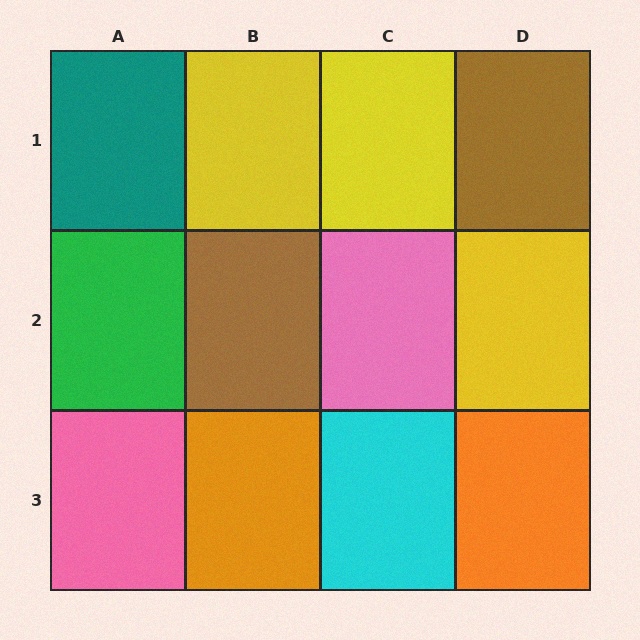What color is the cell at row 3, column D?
Orange.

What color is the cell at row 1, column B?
Yellow.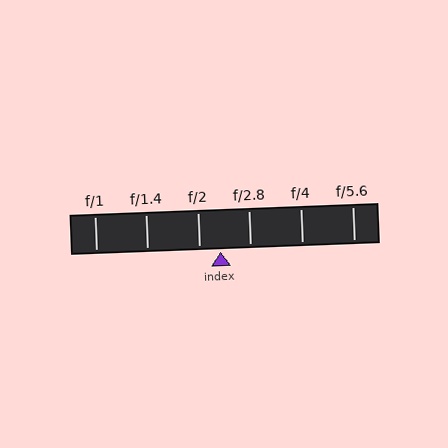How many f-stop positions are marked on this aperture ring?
There are 6 f-stop positions marked.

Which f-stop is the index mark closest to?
The index mark is closest to f/2.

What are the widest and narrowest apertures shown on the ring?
The widest aperture shown is f/1 and the narrowest is f/5.6.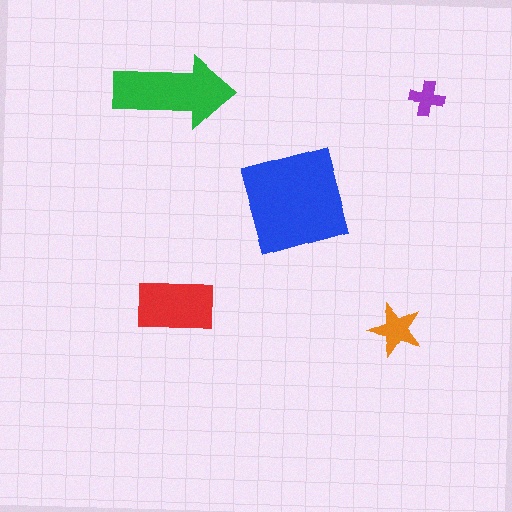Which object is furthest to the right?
The purple cross is rightmost.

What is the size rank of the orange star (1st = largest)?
4th.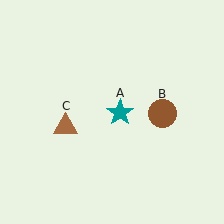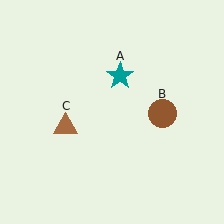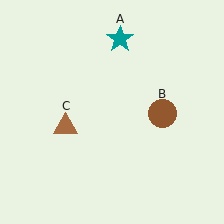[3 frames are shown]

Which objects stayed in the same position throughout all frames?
Brown circle (object B) and brown triangle (object C) remained stationary.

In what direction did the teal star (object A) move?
The teal star (object A) moved up.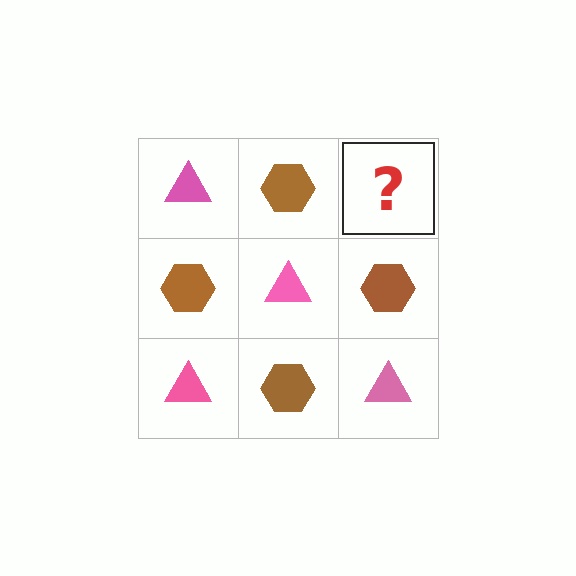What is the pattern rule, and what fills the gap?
The rule is that it alternates pink triangle and brown hexagon in a checkerboard pattern. The gap should be filled with a pink triangle.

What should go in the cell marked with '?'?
The missing cell should contain a pink triangle.